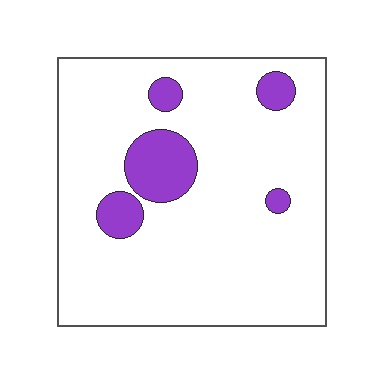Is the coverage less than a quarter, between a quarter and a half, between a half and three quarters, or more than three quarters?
Less than a quarter.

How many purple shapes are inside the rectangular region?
5.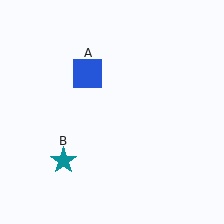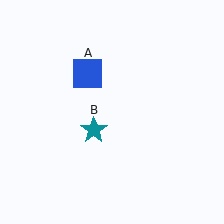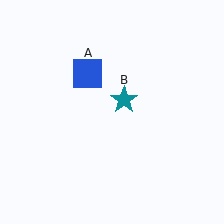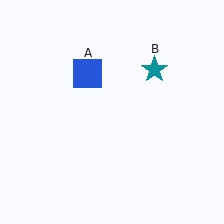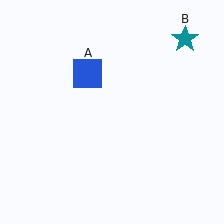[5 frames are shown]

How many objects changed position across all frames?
1 object changed position: teal star (object B).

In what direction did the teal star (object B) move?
The teal star (object B) moved up and to the right.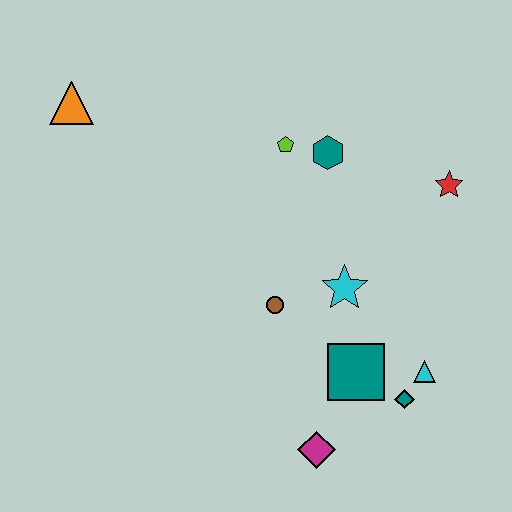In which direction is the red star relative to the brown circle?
The red star is to the right of the brown circle.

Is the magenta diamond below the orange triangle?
Yes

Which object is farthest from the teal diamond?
The orange triangle is farthest from the teal diamond.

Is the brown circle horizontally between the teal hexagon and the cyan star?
No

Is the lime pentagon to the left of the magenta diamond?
Yes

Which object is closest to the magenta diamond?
The teal square is closest to the magenta diamond.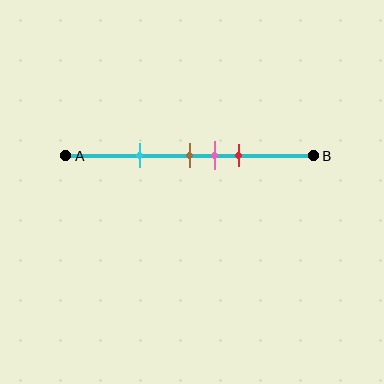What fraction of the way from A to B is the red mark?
The red mark is approximately 70% (0.7) of the way from A to B.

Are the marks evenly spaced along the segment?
No, the marks are not evenly spaced.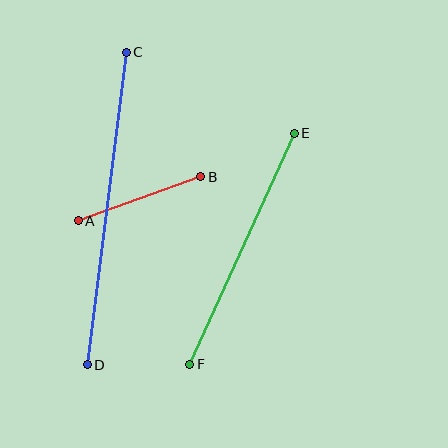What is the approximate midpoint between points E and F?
The midpoint is at approximately (242, 249) pixels.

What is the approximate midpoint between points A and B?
The midpoint is at approximately (139, 199) pixels.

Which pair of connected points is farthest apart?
Points C and D are farthest apart.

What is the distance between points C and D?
The distance is approximately 315 pixels.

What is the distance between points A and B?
The distance is approximately 130 pixels.